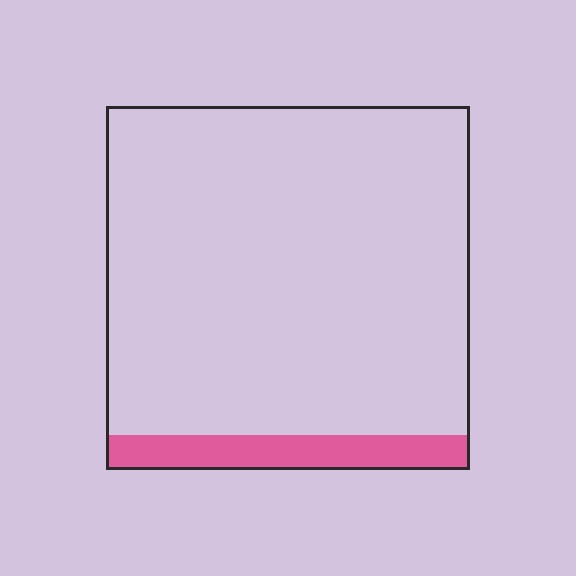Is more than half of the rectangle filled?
No.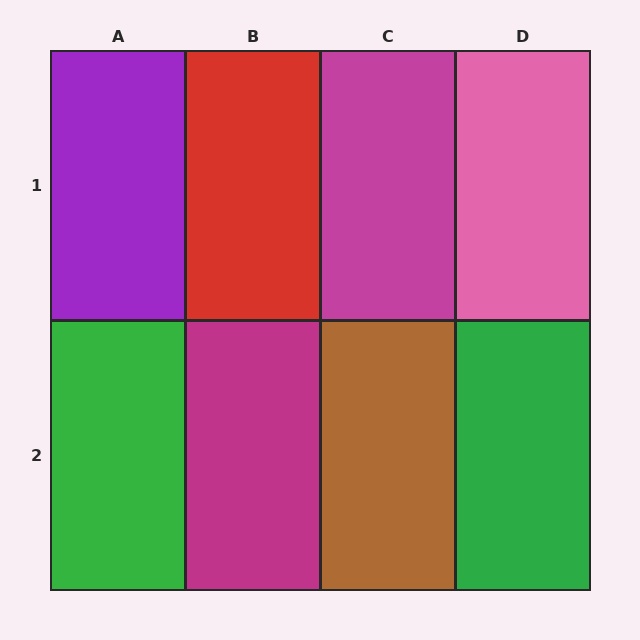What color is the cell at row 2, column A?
Green.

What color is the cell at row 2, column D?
Green.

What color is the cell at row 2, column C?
Brown.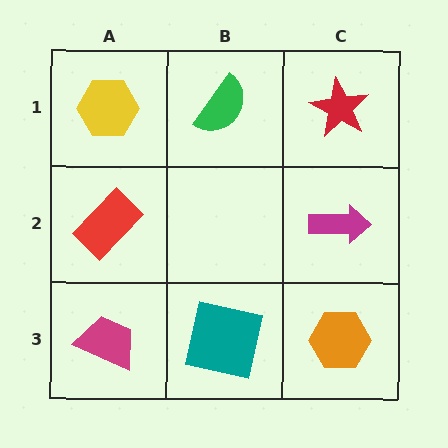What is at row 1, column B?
A green semicircle.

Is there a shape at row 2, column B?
No, that cell is empty.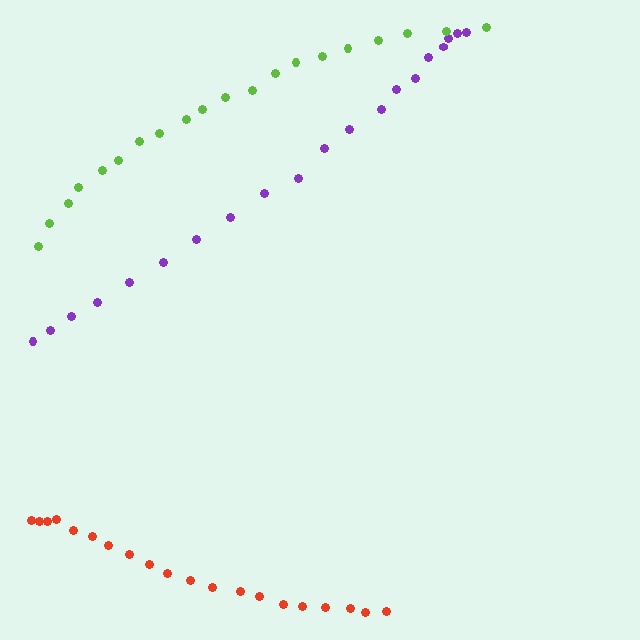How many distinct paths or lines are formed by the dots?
There are 3 distinct paths.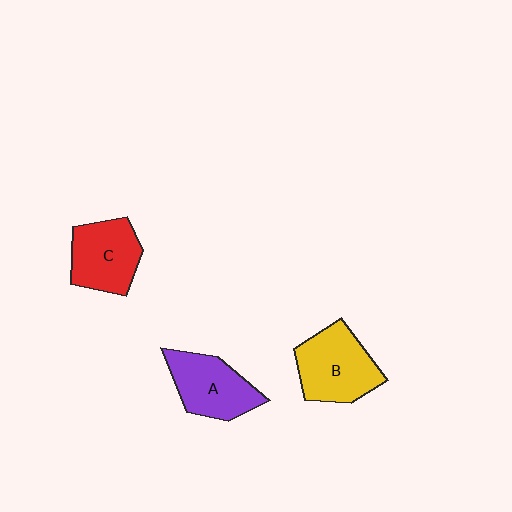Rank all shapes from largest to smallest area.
From largest to smallest: B (yellow), A (purple), C (red).